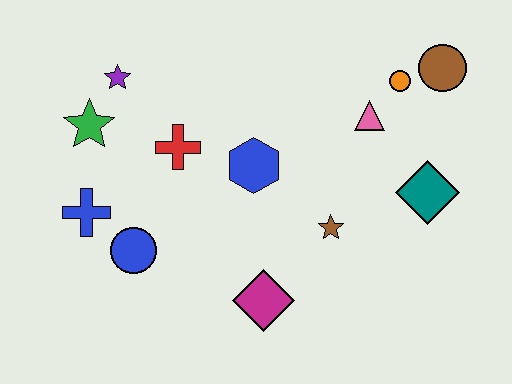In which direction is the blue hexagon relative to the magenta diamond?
The blue hexagon is above the magenta diamond.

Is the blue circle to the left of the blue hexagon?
Yes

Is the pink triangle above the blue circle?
Yes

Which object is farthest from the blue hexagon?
The brown circle is farthest from the blue hexagon.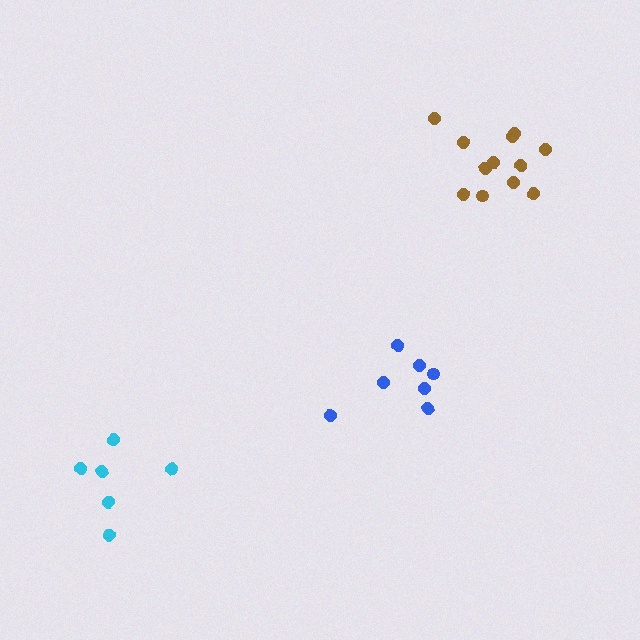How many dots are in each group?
Group 1: 7 dots, Group 2: 12 dots, Group 3: 6 dots (25 total).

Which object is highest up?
The brown cluster is topmost.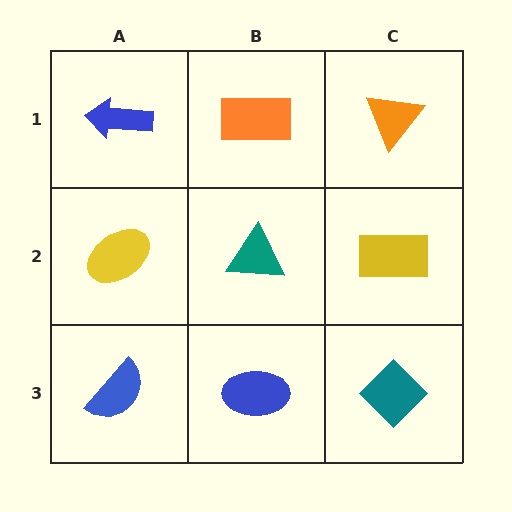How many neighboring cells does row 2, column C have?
3.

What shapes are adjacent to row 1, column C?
A yellow rectangle (row 2, column C), an orange rectangle (row 1, column B).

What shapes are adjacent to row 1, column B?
A teal triangle (row 2, column B), a blue arrow (row 1, column A), an orange triangle (row 1, column C).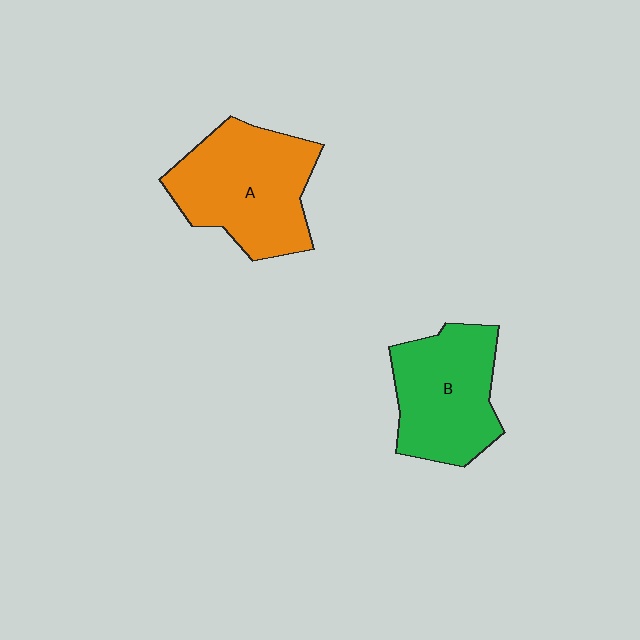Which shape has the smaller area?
Shape B (green).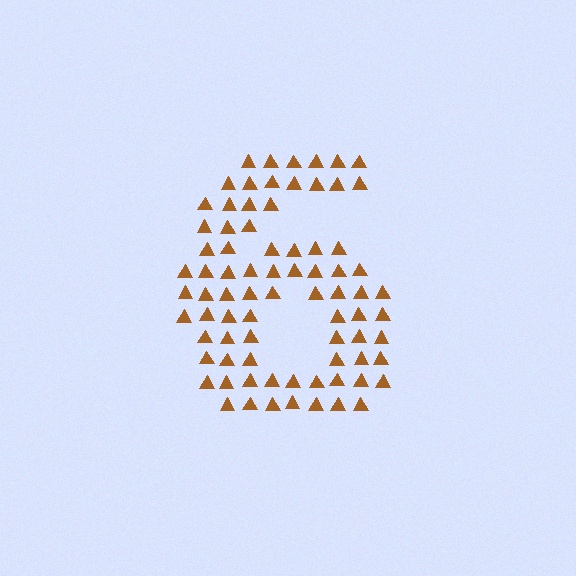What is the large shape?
The large shape is the digit 6.